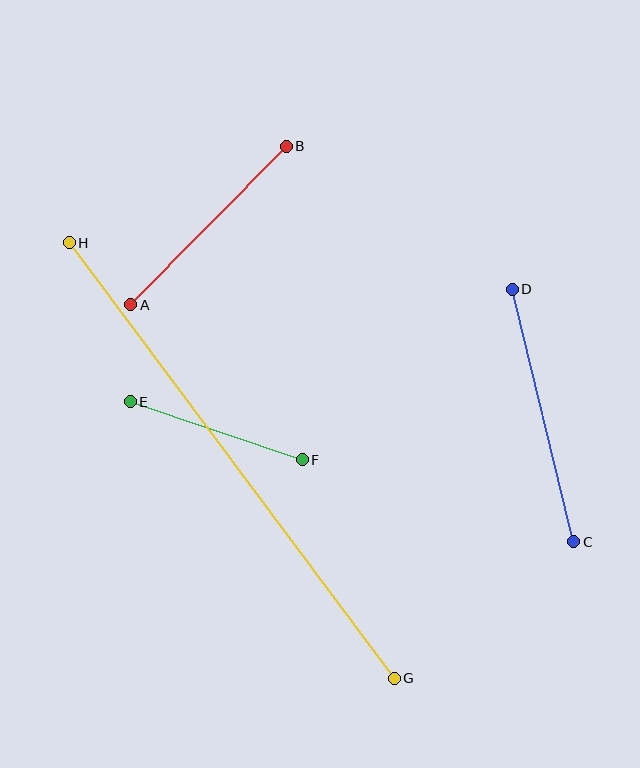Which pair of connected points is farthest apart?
Points G and H are farthest apart.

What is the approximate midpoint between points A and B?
The midpoint is at approximately (208, 225) pixels.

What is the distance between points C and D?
The distance is approximately 260 pixels.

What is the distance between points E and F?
The distance is approximately 181 pixels.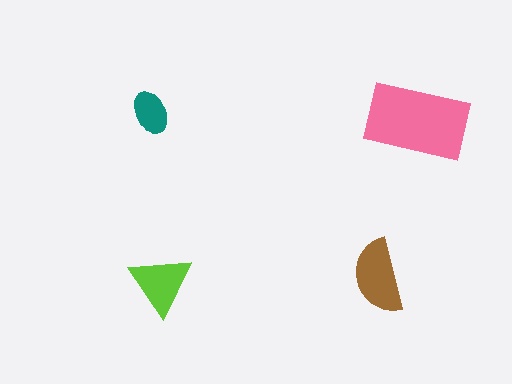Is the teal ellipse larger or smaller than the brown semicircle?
Smaller.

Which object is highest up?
The teal ellipse is topmost.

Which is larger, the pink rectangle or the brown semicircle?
The pink rectangle.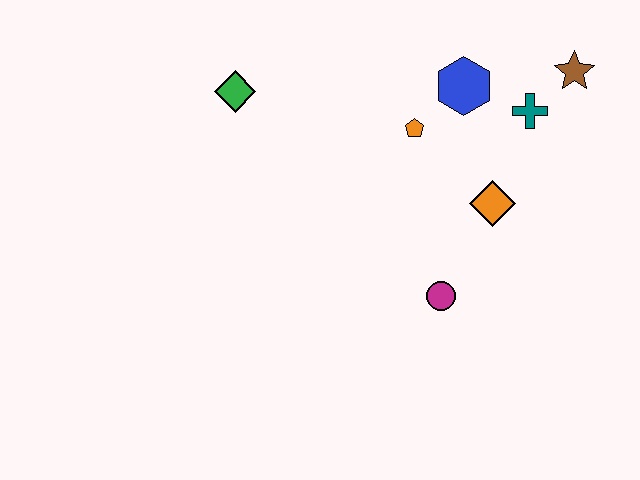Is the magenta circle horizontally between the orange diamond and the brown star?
No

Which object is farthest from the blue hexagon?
The green diamond is farthest from the blue hexagon.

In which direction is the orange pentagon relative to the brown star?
The orange pentagon is to the left of the brown star.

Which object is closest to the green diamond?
The orange pentagon is closest to the green diamond.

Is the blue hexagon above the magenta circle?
Yes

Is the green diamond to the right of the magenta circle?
No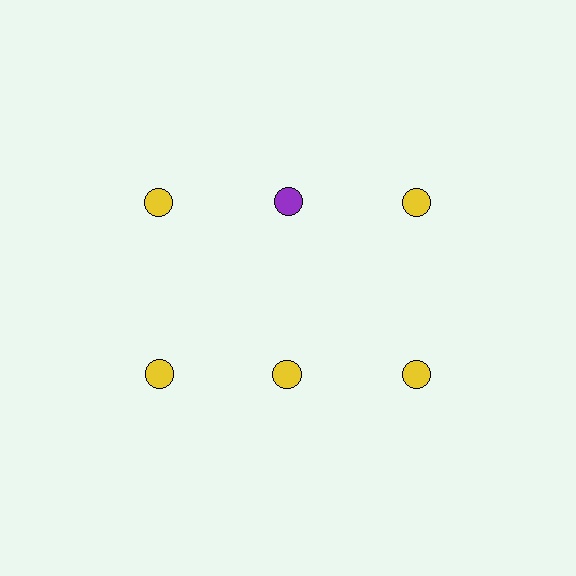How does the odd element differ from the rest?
It has a different color: purple instead of yellow.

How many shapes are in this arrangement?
There are 6 shapes arranged in a grid pattern.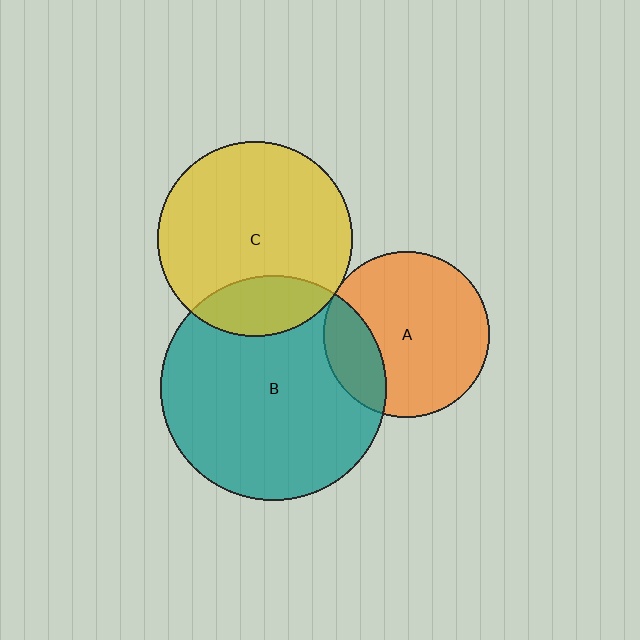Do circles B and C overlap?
Yes.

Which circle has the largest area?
Circle B (teal).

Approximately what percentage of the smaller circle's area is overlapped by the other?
Approximately 20%.